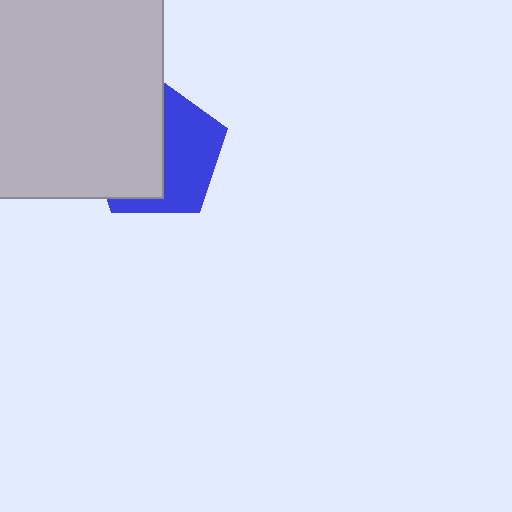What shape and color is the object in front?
The object in front is a light gray square.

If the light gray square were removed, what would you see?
You would see the complete blue pentagon.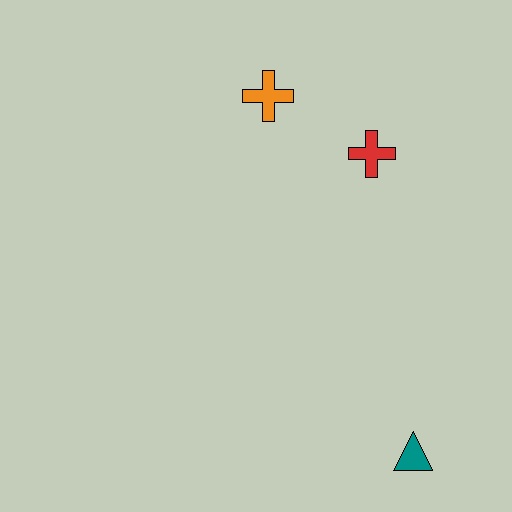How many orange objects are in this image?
There is 1 orange object.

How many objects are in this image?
There are 3 objects.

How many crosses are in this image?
There are 2 crosses.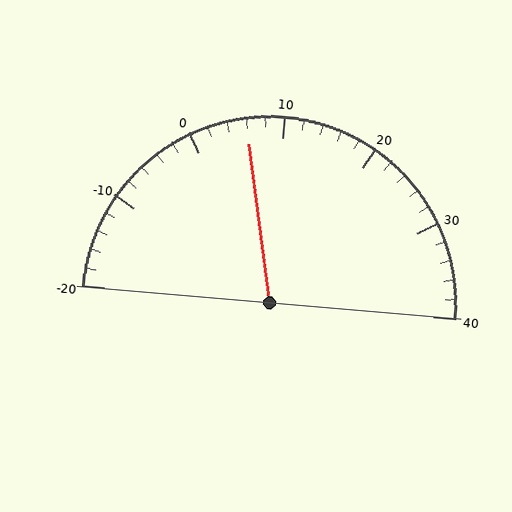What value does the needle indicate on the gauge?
The needle indicates approximately 6.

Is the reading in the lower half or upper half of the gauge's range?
The reading is in the lower half of the range (-20 to 40).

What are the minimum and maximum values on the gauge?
The gauge ranges from -20 to 40.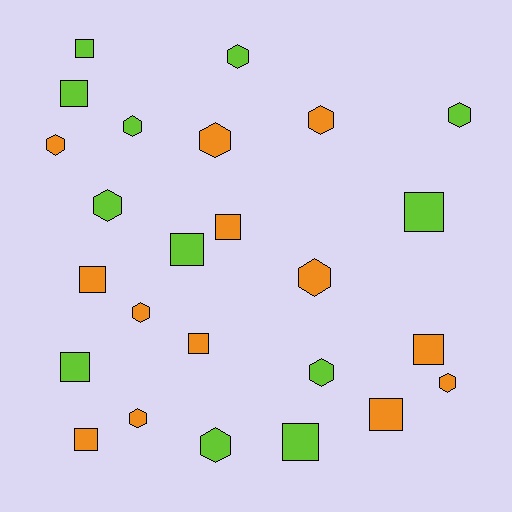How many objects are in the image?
There are 25 objects.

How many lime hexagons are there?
There are 6 lime hexagons.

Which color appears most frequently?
Orange, with 13 objects.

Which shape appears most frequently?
Hexagon, with 13 objects.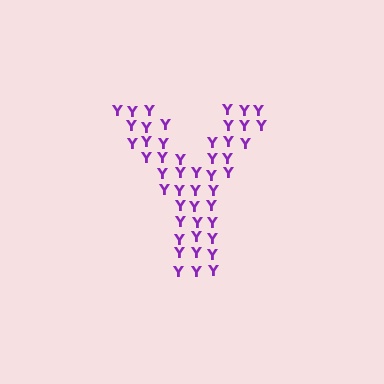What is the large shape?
The large shape is the letter Y.